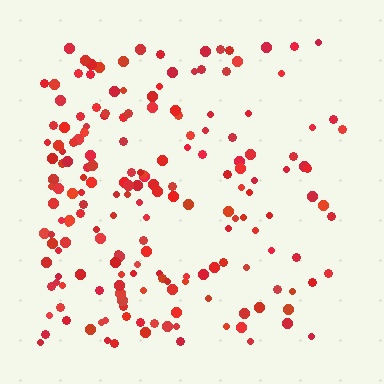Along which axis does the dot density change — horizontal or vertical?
Horizontal.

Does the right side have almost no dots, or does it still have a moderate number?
Still a moderate number, just noticeably fewer than the left.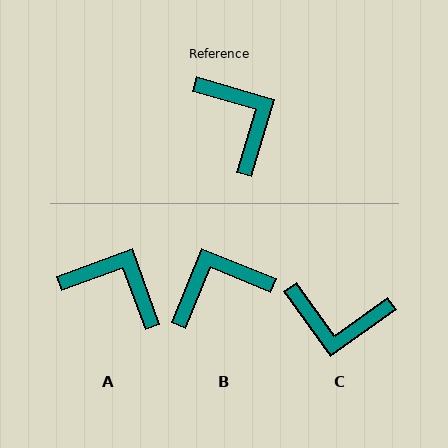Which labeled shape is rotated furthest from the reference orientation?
C, about 128 degrees away.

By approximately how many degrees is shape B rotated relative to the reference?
Approximately 85 degrees counter-clockwise.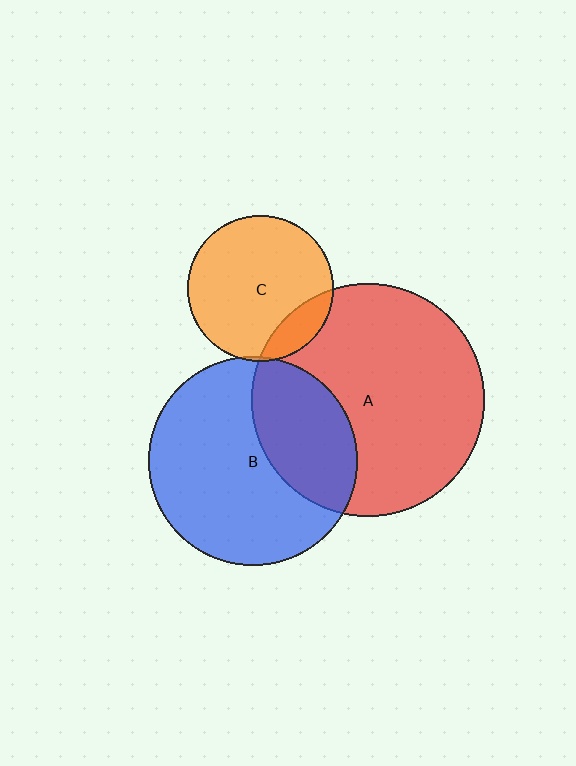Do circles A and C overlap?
Yes.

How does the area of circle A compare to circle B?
Approximately 1.2 times.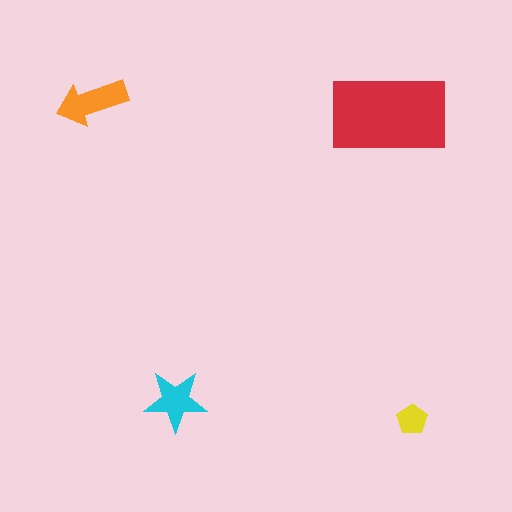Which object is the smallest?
The yellow pentagon.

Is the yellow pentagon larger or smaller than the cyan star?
Smaller.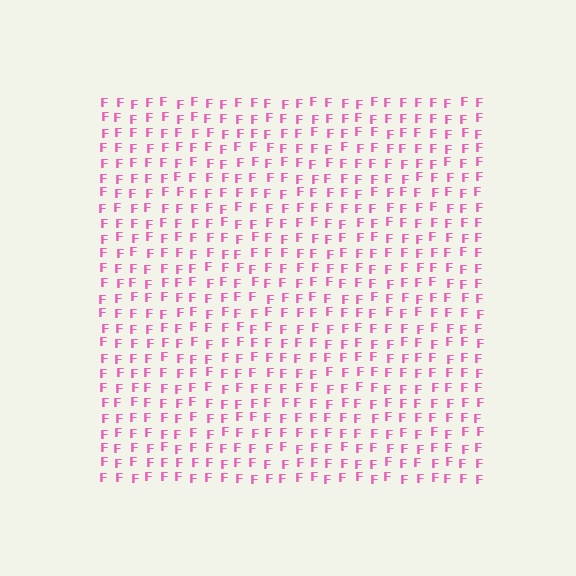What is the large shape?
The large shape is a square.